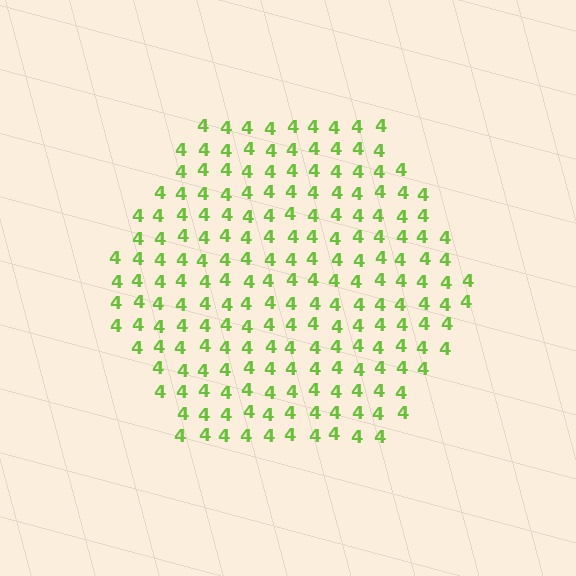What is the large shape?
The large shape is a hexagon.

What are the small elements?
The small elements are digit 4's.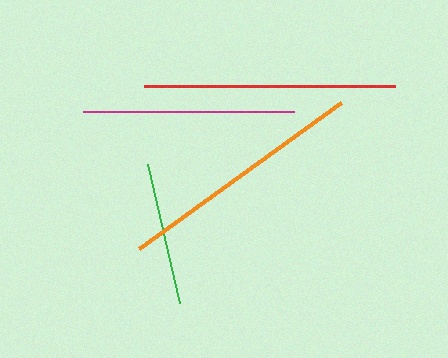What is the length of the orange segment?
The orange segment is approximately 249 pixels long.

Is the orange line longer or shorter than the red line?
The red line is longer than the orange line.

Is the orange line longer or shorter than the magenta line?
The orange line is longer than the magenta line.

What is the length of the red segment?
The red segment is approximately 252 pixels long.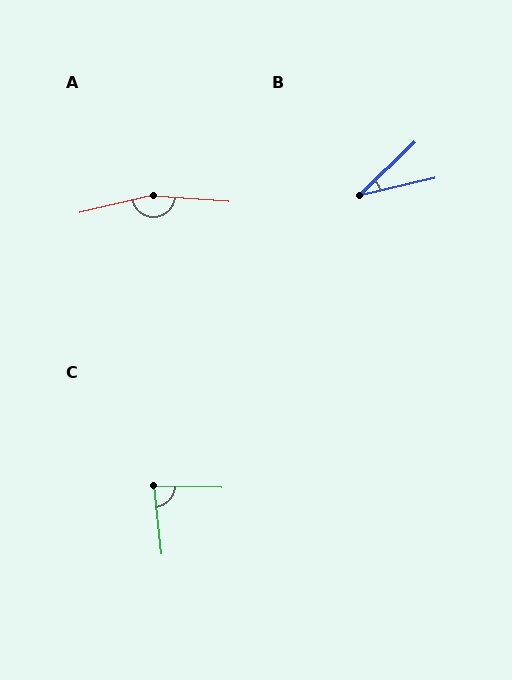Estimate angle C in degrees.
Approximately 82 degrees.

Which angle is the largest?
A, at approximately 163 degrees.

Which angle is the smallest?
B, at approximately 32 degrees.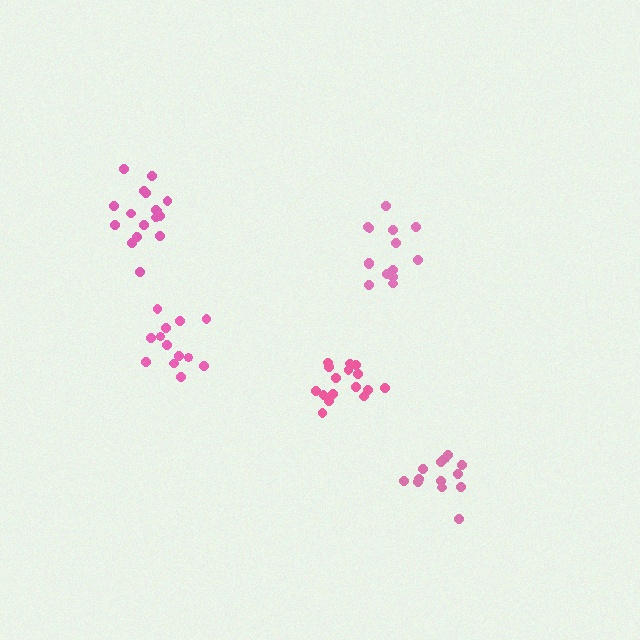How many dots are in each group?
Group 1: 14 dots, Group 2: 14 dots, Group 3: 16 dots, Group 4: 14 dots, Group 5: 17 dots (75 total).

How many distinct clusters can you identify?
There are 5 distinct clusters.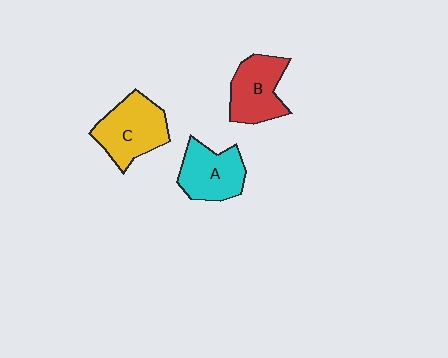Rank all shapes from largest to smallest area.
From largest to smallest: C (yellow), B (red), A (cyan).